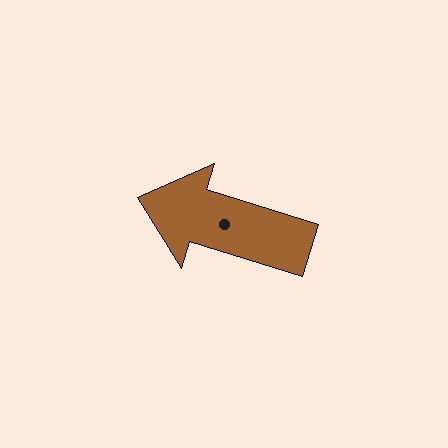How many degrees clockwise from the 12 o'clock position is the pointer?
Approximately 287 degrees.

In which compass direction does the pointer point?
West.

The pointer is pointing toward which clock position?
Roughly 10 o'clock.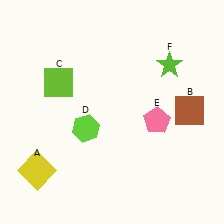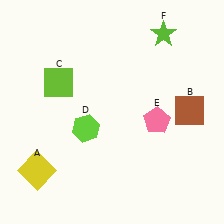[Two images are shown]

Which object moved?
The lime star (F) moved up.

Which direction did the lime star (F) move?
The lime star (F) moved up.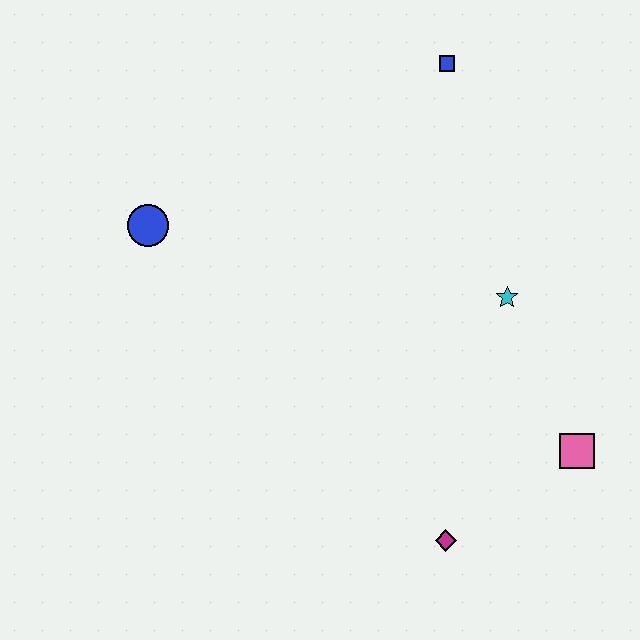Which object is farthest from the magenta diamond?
The blue square is farthest from the magenta diamond.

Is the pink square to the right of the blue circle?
Yes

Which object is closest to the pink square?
The magenta diamond is closest to the pink square.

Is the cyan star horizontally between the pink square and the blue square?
Yes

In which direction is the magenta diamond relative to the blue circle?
The magenta diamond is below the blue circle.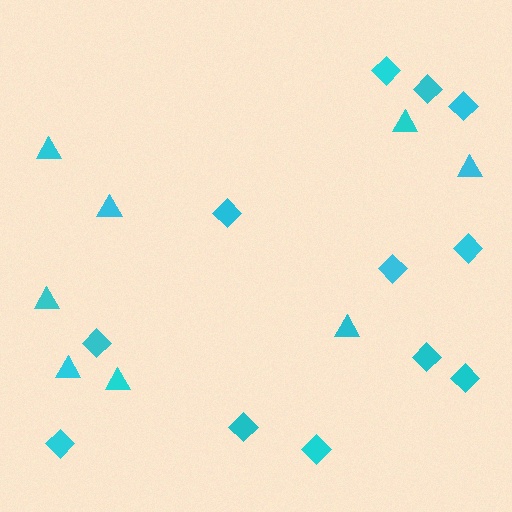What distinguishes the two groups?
There are 2 groups: one group of triangles (8) and one group of diamonds (12).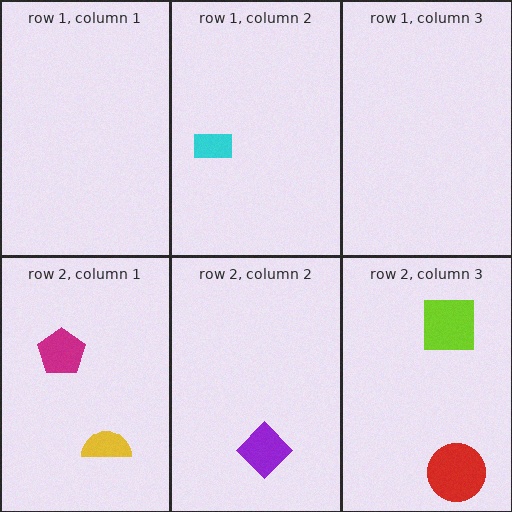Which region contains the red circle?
The row 2, column 3 region.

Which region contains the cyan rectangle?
The row 1, column 2 region.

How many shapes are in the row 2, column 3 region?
2.